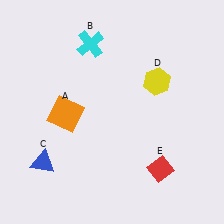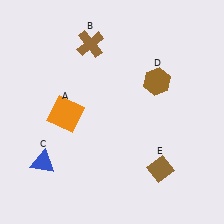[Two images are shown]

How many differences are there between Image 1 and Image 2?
There are 3 differences between the two images.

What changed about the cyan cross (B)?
In Image 1, B is cyan. In Image 2, it changed to brown.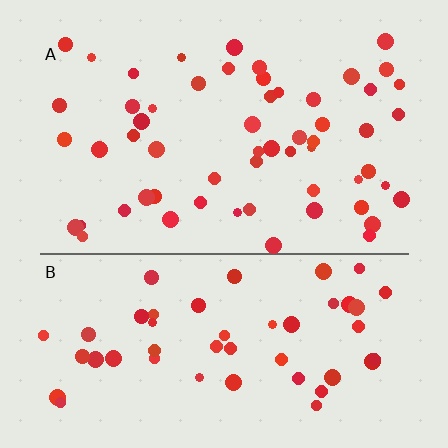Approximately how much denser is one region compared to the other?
Approximately 1.1× — region A over region B.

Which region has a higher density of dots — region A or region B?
A (the top).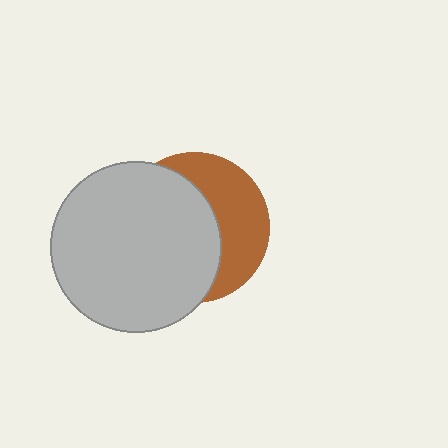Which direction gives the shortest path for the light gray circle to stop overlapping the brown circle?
Moving left gives the shortest separation.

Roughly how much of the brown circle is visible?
A small part of it is visible (roughly 40%).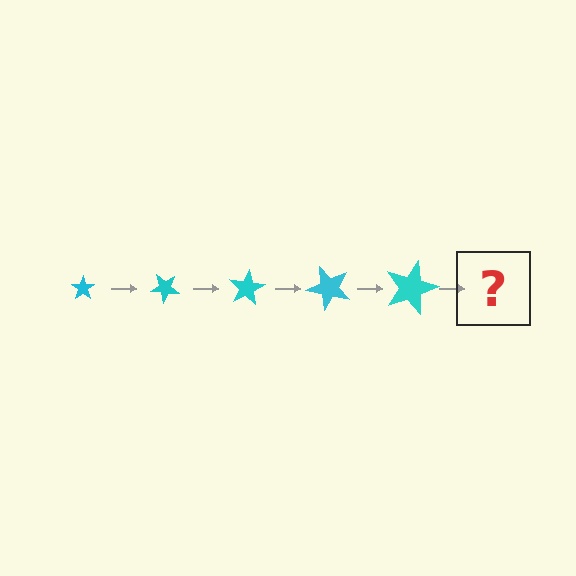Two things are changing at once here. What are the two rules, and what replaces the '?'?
The two rules are that the star grows larger each step and it rotates 40 degrees each step. The '?' should be a star, larger than the previous one and rotated 200 degrees from the start.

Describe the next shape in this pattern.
It should be a star, larger than the previous one and rotated 200 degrees from the start.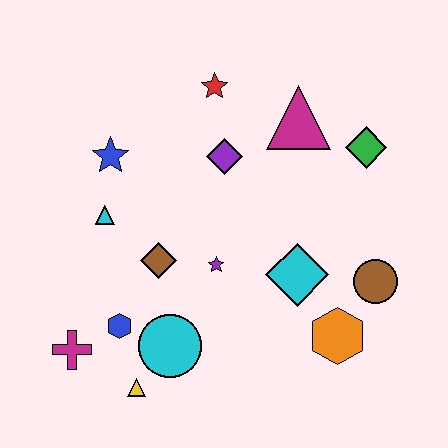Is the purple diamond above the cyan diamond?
Yes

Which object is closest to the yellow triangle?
The cyan circle is closest to the yellow triangle.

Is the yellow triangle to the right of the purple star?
No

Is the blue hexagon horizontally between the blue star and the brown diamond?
Yes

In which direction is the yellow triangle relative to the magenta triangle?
The yellow triangle is below the magenta triangle.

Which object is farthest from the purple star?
The green diamond is farthest from the purple star.